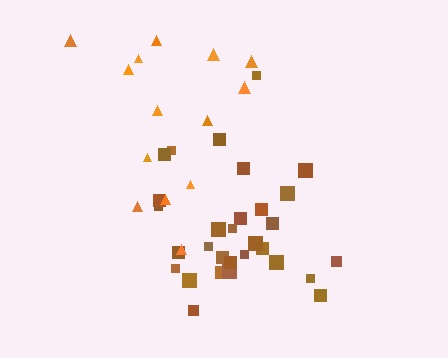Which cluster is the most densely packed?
Brown.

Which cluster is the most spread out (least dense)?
Orange.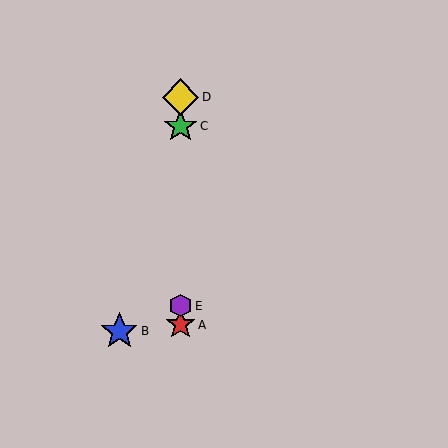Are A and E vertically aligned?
Yes, both are at x≈181.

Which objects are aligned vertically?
Objects A, C, D, E are aligned vertically.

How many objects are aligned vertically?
4 objects (A, C, D, E) are aligned vertically.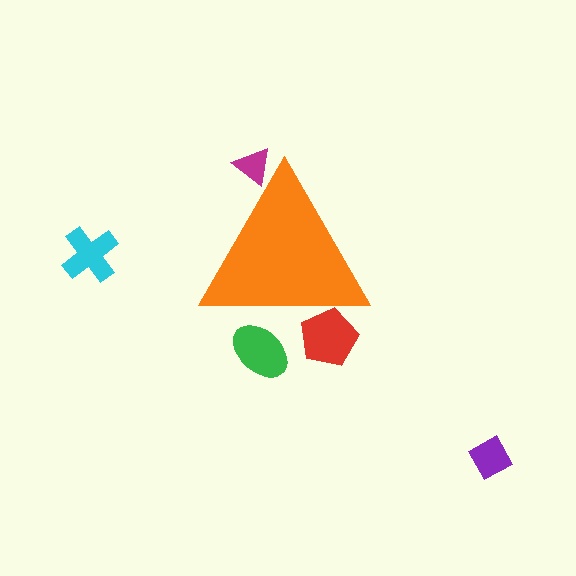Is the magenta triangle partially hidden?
Yes, the magenta triangle is partially hidden behind the orange triangle.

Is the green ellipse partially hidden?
Yes, the green ellipse is partially hidden behind the orange triangle.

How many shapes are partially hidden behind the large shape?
3 shapes are partially hidden.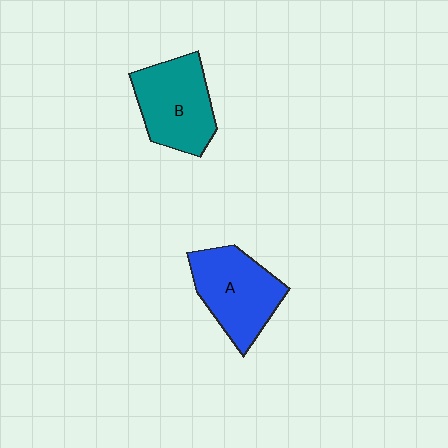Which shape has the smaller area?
Shape B (teal).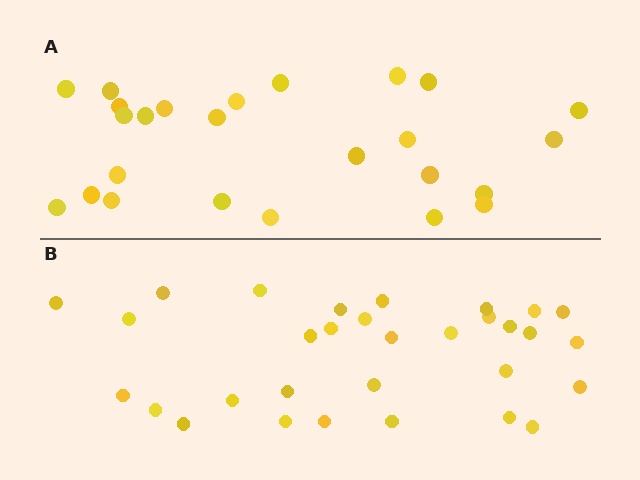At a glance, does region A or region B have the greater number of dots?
Region B (the bottom region) has more dots.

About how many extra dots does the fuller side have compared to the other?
Region B has about 6 more dots than region A.